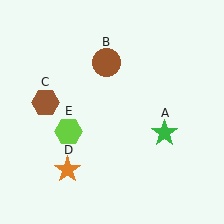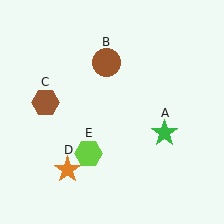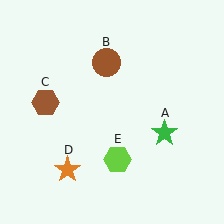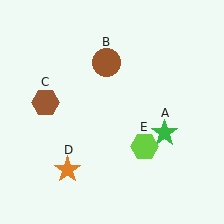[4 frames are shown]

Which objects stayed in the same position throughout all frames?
Green star (object A) and brown circle (object B) and brown hexagon (object C) and orange star (object D) remained stationary.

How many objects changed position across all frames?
1 object changed position: lime hexagon (object E).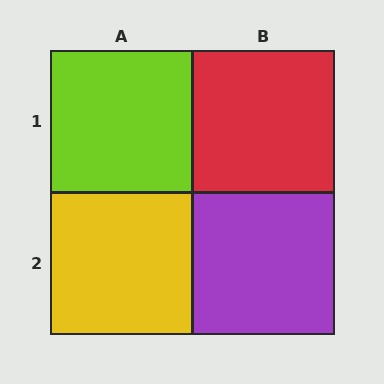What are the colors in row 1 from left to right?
Lime, red.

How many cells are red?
1 cell is red.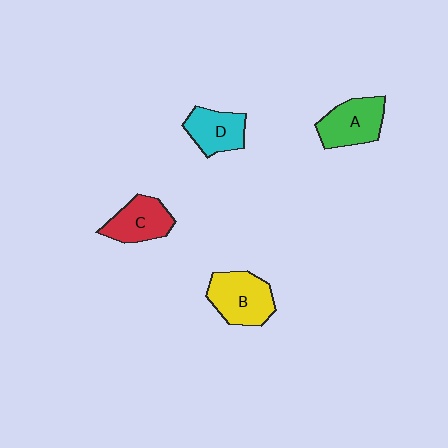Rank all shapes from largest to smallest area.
From largest to smallest: B (yellow), A (green), C (red), D (cyan).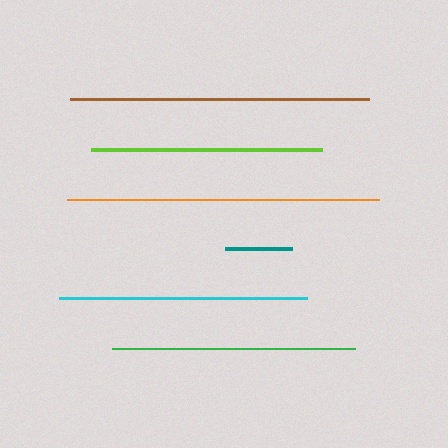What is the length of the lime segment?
The lime segment is approximately 231 pixels long.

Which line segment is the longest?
The orange line is the longest at approximately 312 pixels.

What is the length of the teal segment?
The teal segment is approximately 67 pixels long.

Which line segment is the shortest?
The teal line is the shortest at approximately 67 pixels.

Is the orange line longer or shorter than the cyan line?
The orange line is longer than the cyan line.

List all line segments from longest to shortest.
From longest to shortest: orange, brown, cyan, green, lime, teal.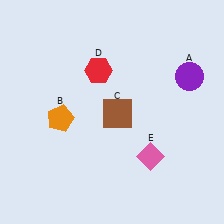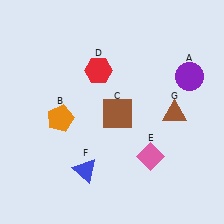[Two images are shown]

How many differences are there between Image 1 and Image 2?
There are 2 differences between the two images.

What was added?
A blue triangle (F), a brown triangle (G) were added in Image 2.